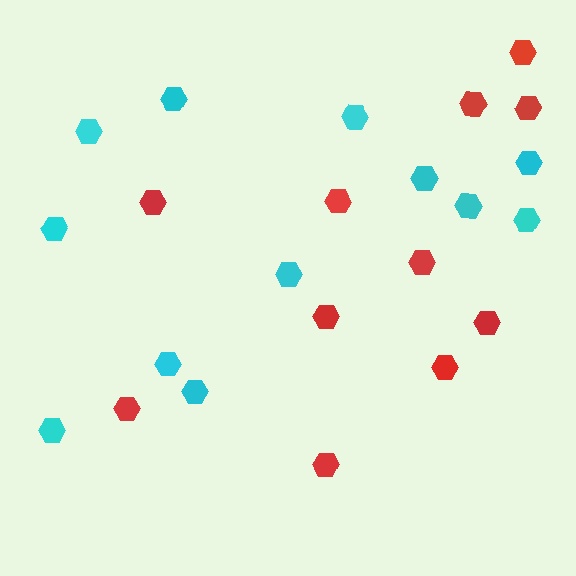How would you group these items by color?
There are 2 groups: one group of red hexagons (11) and one group of cyan hexagons (12).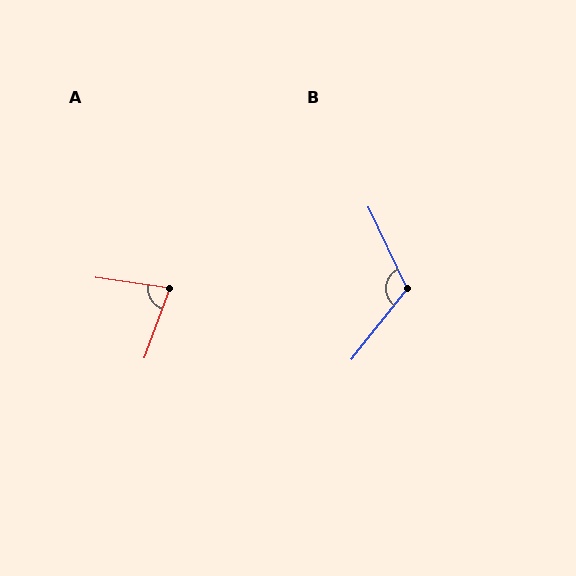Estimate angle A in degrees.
Approximately 78 degrees.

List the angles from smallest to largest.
A (78°), B (116°).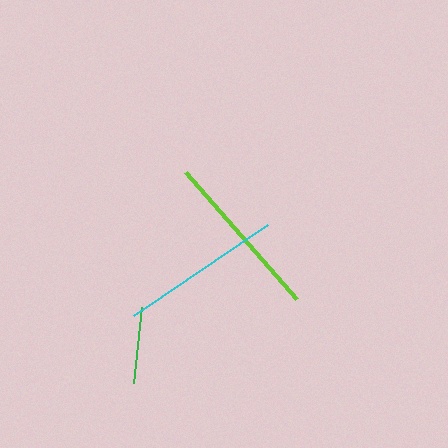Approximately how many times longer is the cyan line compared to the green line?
The cyan line is approximately 2.1 times the length of the green line.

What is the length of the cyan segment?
The cyan segment is approximately 162 pixels long.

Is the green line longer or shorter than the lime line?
The lime line is longer than the green line.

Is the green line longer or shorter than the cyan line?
The cyan line is longer than the green line.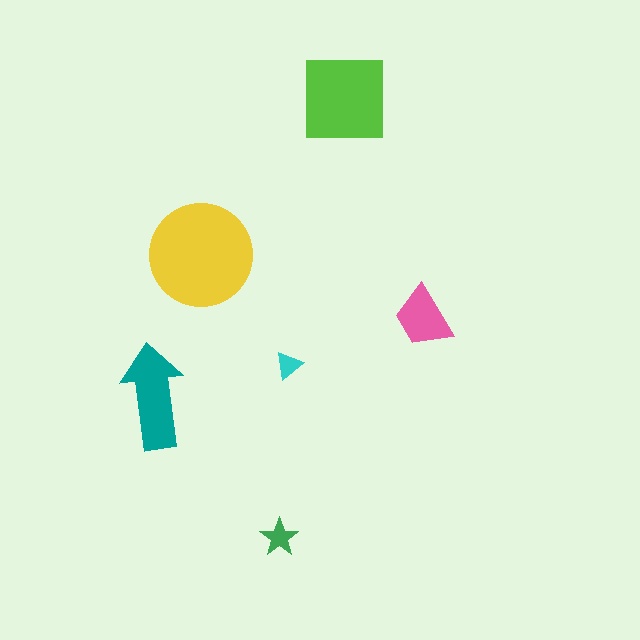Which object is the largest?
The yellow circle.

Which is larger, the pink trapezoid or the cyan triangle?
The pink trapezoid.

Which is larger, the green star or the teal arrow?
The teal arrow.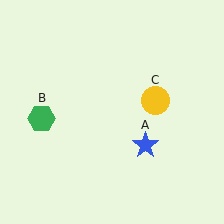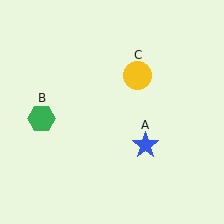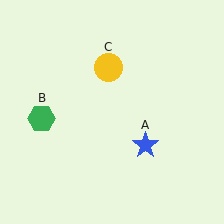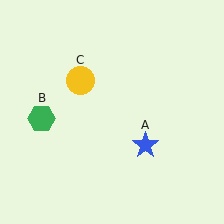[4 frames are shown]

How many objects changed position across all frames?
1 object changed position: yellow circle (object C).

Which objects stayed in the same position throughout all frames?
Blue star (object A) and green hexagon (object B) remained stationary.